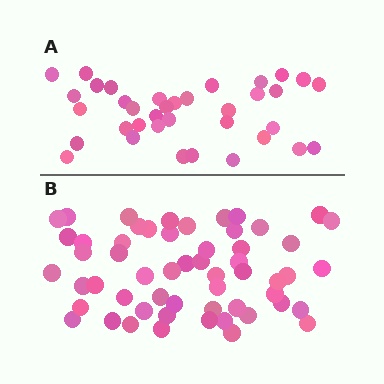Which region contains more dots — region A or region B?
Region B (the bottom region) has more dots.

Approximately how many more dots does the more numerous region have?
Region B has approximately 20 more dots than region A.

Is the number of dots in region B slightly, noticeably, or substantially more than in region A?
Region B has substantially more. The ratio is roughly 1.6 to 1.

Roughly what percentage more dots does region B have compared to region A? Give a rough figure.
About 55% more.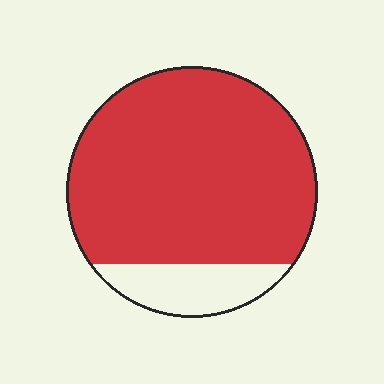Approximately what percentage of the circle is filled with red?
Approximately 85%.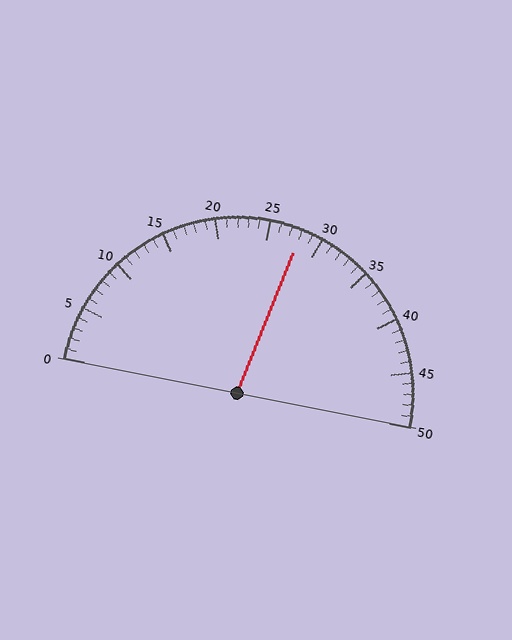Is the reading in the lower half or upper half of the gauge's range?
The reading is in the upper half of the range (0 to 50).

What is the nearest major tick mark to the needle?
The nearest major tick mark is 30.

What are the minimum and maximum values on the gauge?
The gauge ranges from 0 to 50.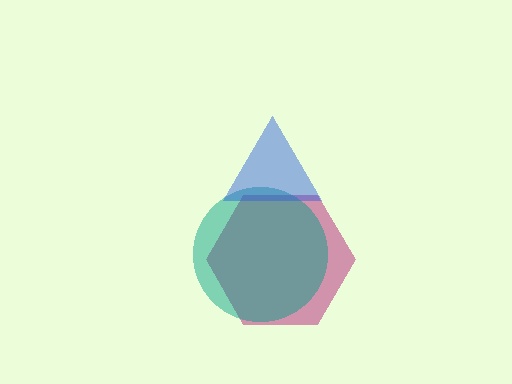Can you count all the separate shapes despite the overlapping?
Yes, there are 3 separate shapes.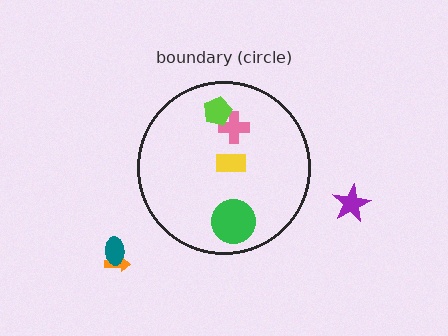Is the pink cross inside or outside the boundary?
Inside.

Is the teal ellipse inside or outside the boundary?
Outside.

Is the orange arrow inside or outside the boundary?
Outside.